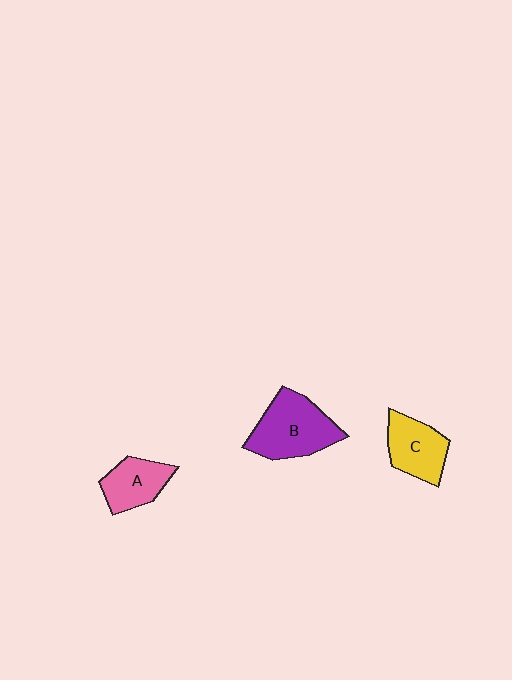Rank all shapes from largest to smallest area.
From largest to smallest: B (purple), C (yellow), A (pink).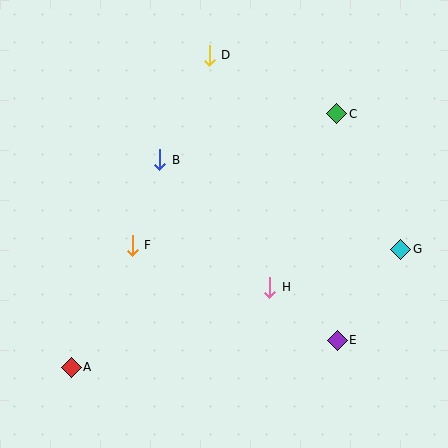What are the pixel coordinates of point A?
Point A is at (71, 367).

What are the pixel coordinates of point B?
Point B is at (160, 160).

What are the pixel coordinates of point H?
Point H is at (270, 287).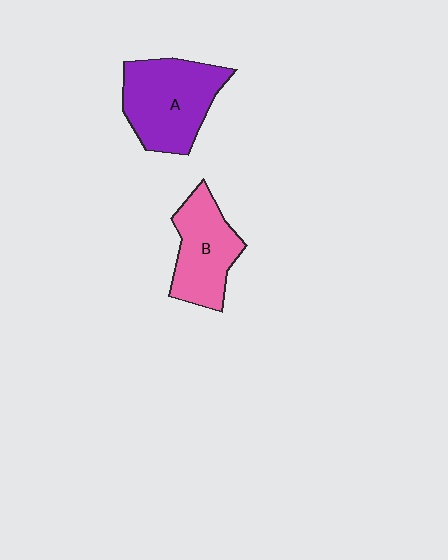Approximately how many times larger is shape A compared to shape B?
Approximately 1.3 times.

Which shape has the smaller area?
Shape B (pink).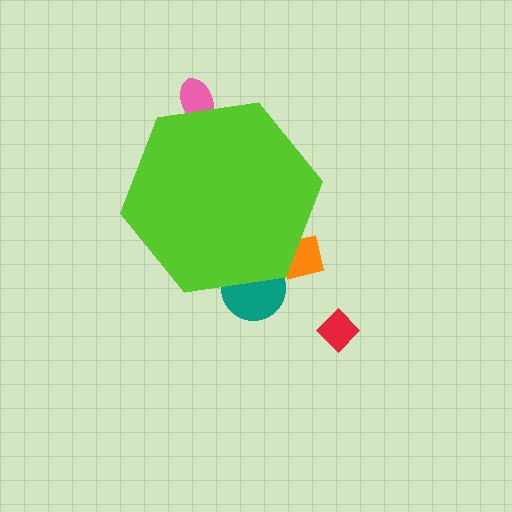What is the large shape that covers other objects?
A lime hexagon.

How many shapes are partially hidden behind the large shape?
3 shapes are partially hidden.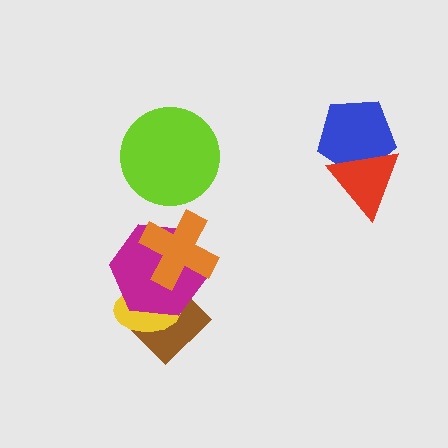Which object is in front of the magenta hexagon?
The orange cross is in front of the magenta hexagon.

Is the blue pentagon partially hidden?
Yes, it is partially covered by another shape.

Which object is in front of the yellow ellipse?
The magenta hexagon is in front of the yellow ellipse.